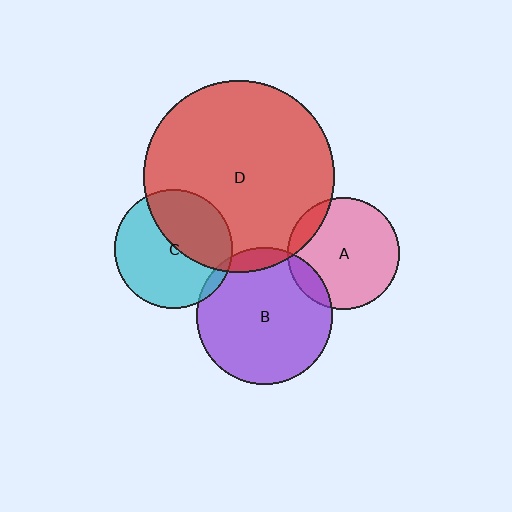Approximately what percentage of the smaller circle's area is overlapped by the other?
Approximately 10%.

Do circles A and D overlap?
Yes.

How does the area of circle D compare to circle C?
Approximately 2.6 times.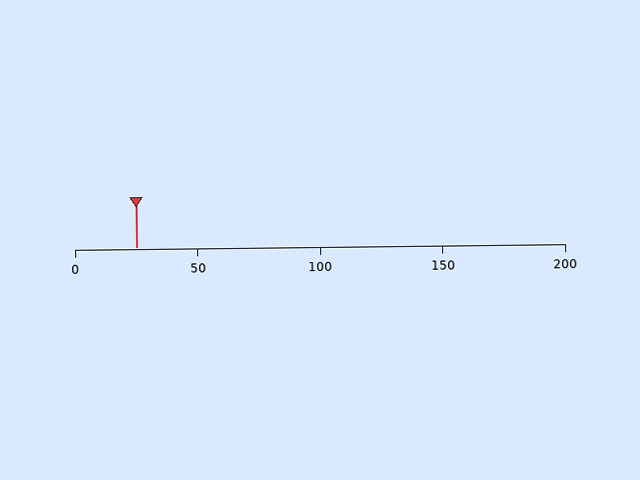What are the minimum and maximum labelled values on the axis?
The axis runs from 0 to 200.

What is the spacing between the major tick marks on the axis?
The major ticks are spaced 50 apart.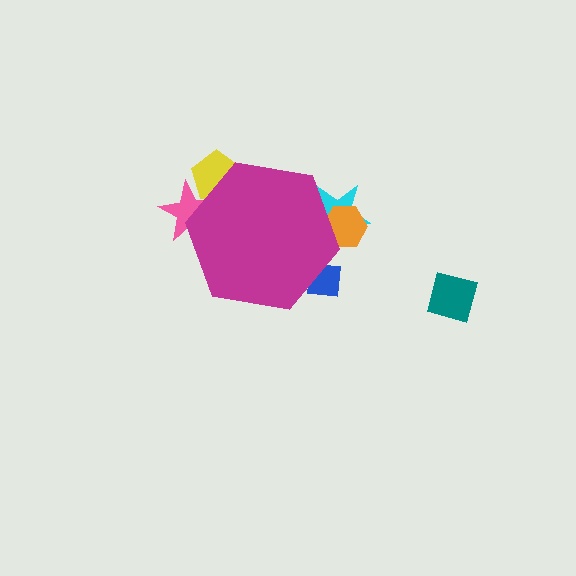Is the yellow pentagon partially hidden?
Yes, the yellow pentagon is partially hidden behind the magenta hexagon.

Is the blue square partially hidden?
Yes, the blue square is partially hidden behind the magenta hexagon.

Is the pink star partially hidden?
Yes, the pink star is partially hidden behind the magenta hexagon.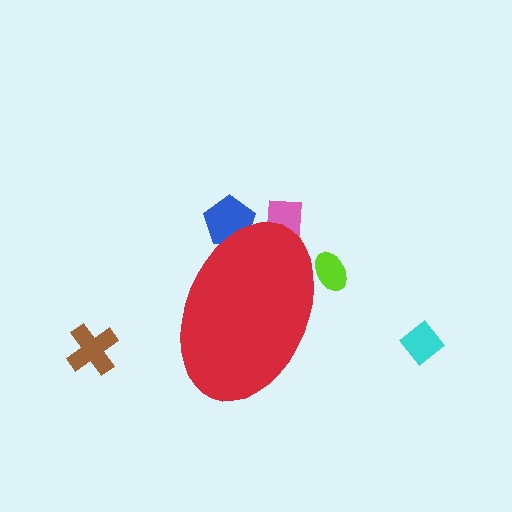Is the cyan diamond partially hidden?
No, the cyan diamond is fully visible.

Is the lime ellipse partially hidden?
Yes, the lime ellipse is partially hidden behind the red ellipse.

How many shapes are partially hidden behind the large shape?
3 shapes are partially hidden.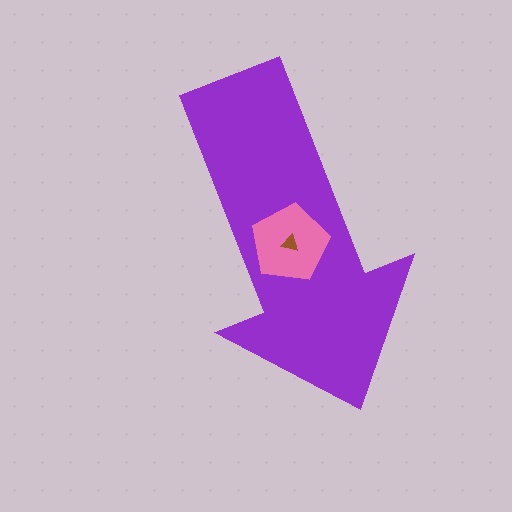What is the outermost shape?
The purple arrow.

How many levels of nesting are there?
3.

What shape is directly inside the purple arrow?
The pink pentagon.